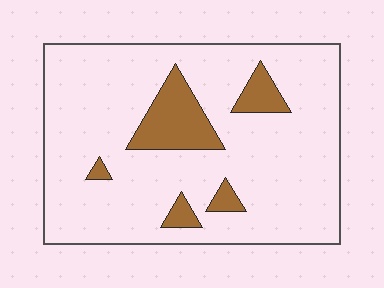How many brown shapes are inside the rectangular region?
5.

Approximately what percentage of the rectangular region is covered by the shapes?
Approximately 15%.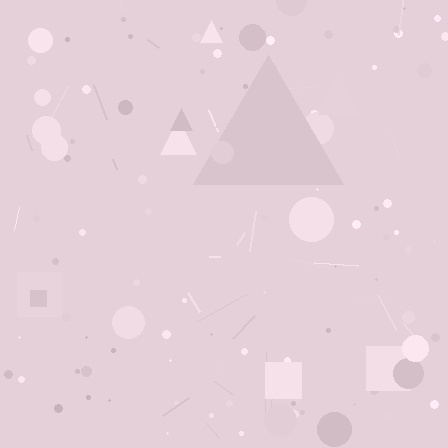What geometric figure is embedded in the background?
A triangle is embedded in the background.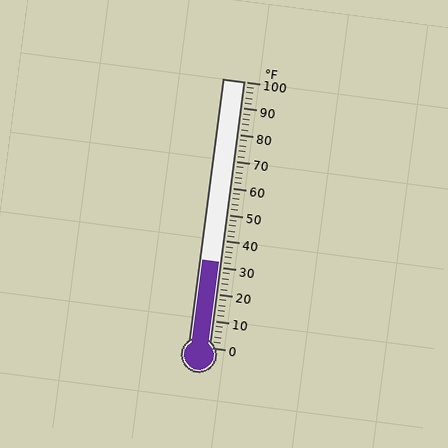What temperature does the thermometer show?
The thermometer shows approximately 32°F.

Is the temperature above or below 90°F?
The temperature is below 90°F.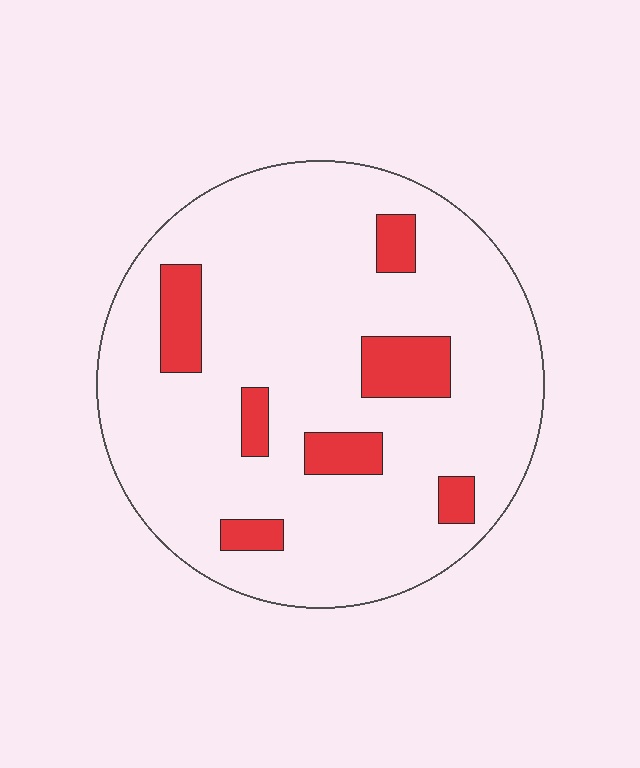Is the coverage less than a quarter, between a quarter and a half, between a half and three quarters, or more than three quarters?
Less than a quarter.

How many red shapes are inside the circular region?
7.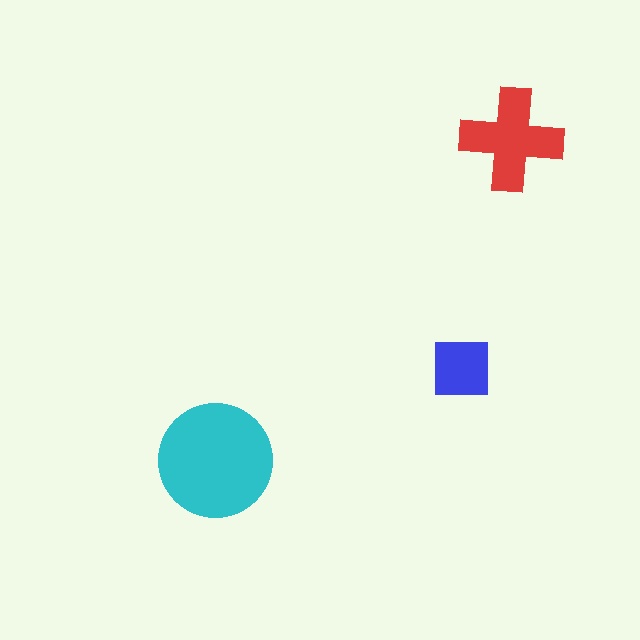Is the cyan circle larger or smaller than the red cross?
Larger.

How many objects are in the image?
There are 3 objects in the image.